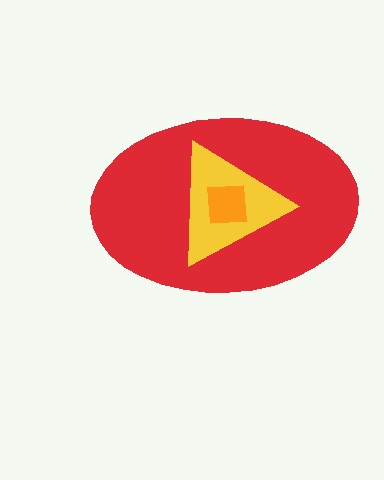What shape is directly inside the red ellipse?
The yellow triangle.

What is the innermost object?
The orange square.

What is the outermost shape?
The red ellipse.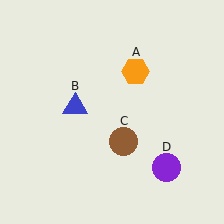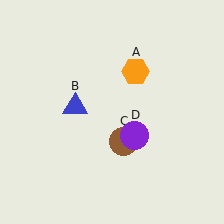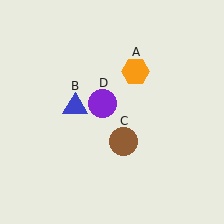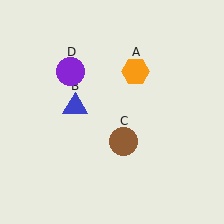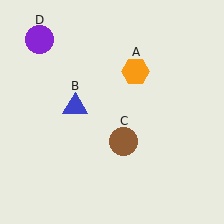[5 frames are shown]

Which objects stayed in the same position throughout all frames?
Orange hexagon (object A) and blue triangle (object B) and brown circle (object C) remained stationary.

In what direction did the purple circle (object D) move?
The purple circle (object D) moved up and to the left.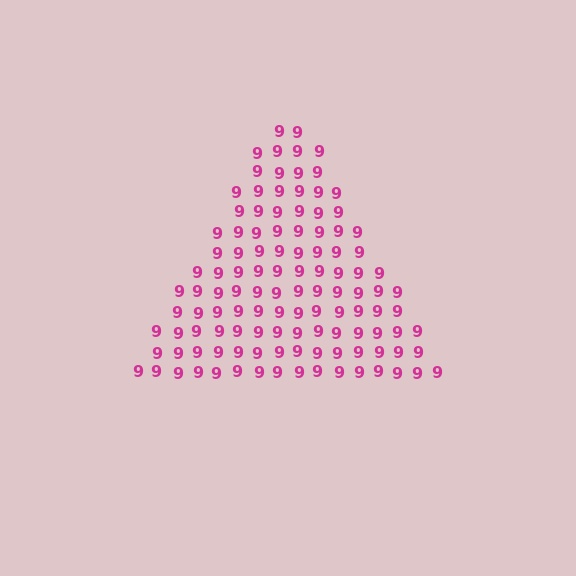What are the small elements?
The small elements are digit 9's.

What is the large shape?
The large shape is a triangle.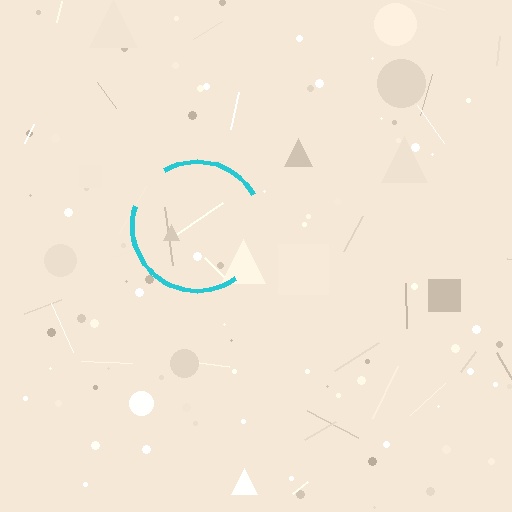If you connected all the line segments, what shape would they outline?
They would outline a circle.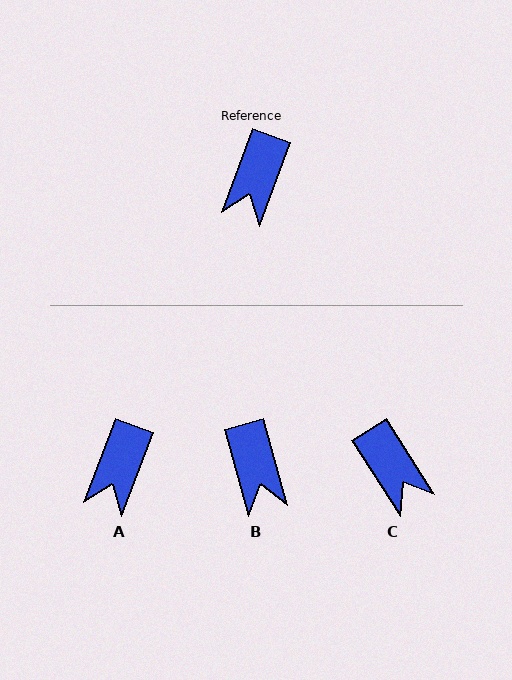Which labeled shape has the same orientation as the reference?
A.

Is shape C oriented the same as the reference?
No, it is off by about 53 degrees.